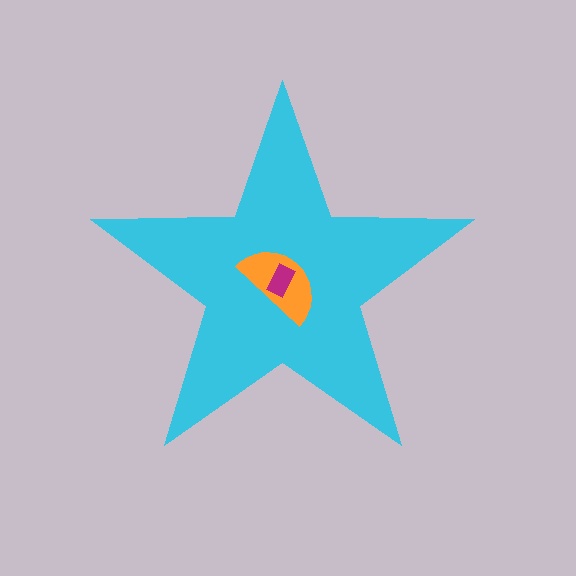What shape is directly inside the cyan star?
The orange semicircle.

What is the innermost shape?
The magenta rectangle.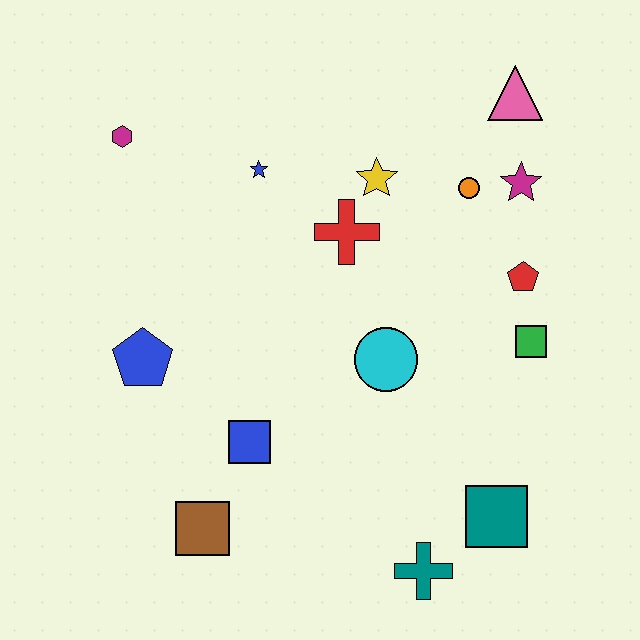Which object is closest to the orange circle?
The magenta star is closest to the orange circle.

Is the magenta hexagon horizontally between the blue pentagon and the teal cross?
No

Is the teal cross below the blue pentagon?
Yes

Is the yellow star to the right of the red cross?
Yes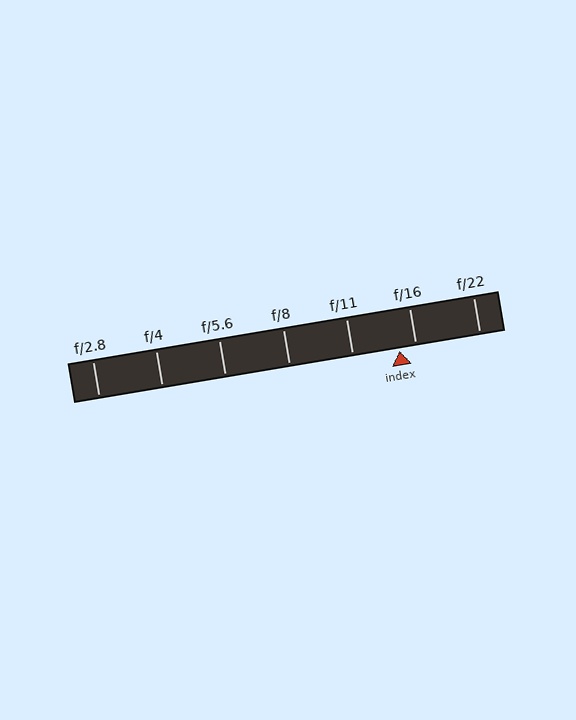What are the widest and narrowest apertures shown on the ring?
The widest aperture shown is f/2.8 and the narrowest is f/22.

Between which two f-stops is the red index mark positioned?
The index mark is between f/11 and f/16.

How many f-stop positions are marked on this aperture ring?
There are 7 f-stop positions marked.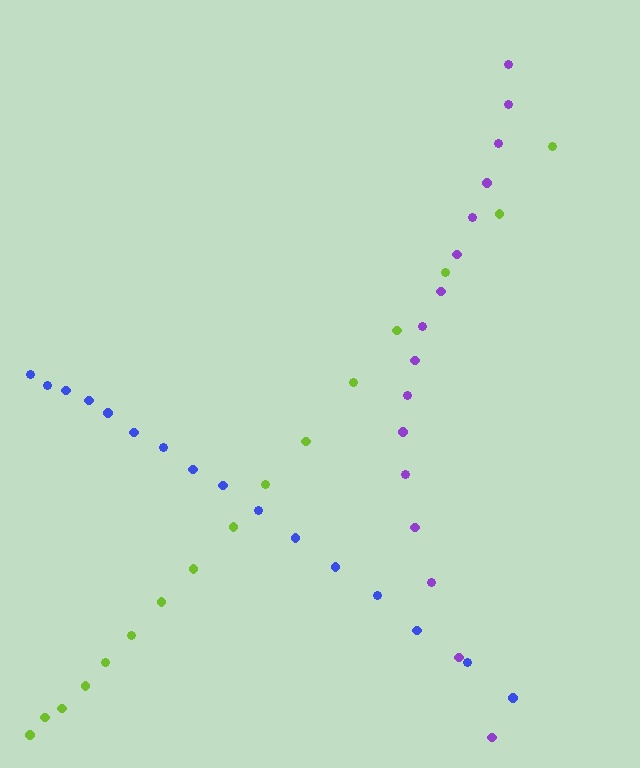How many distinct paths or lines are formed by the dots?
There are 3 distinct paths.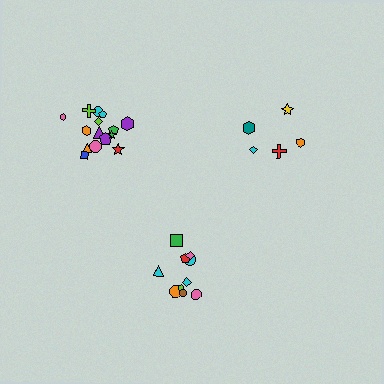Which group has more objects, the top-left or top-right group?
The top-left group.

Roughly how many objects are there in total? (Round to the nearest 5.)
Roughly 30 objects in total.